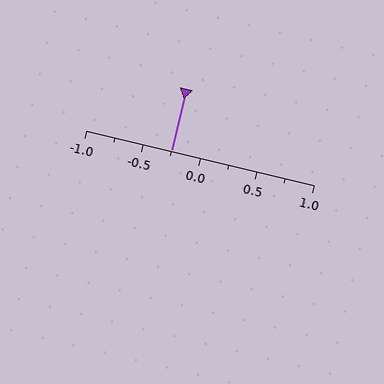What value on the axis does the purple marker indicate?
The marker indicates approximately -0.25.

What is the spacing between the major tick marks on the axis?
The major ticks are spaced 0.5 apart.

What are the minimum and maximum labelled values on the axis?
The axis runs from -1.0 to 1.0.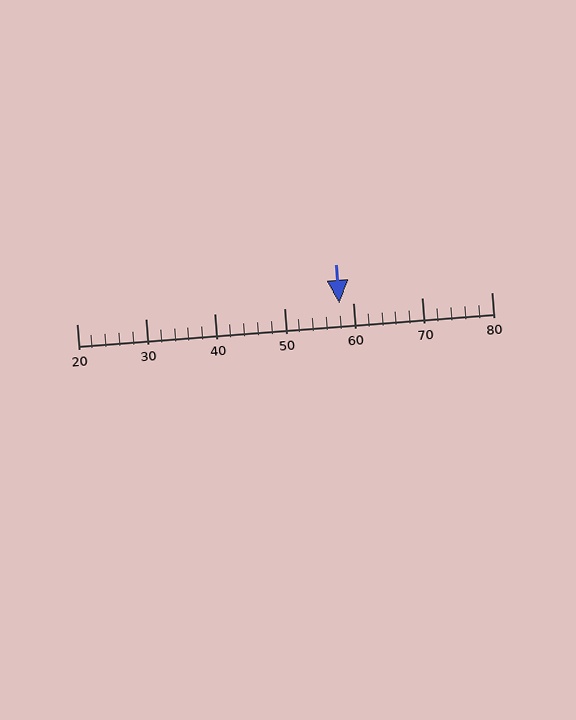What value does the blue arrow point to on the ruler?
The blue arrow points to approximately 58.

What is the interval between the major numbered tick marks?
The major tick marks are spaced 10 units apart.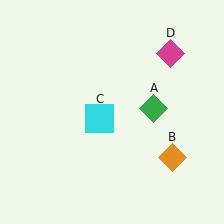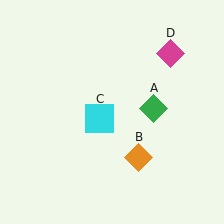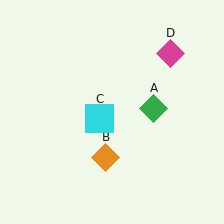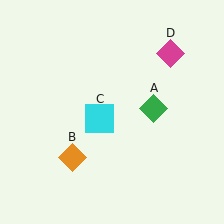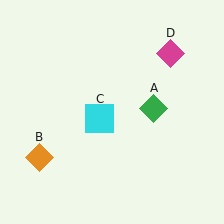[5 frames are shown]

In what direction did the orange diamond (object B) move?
The orange diamond (object B) moved left.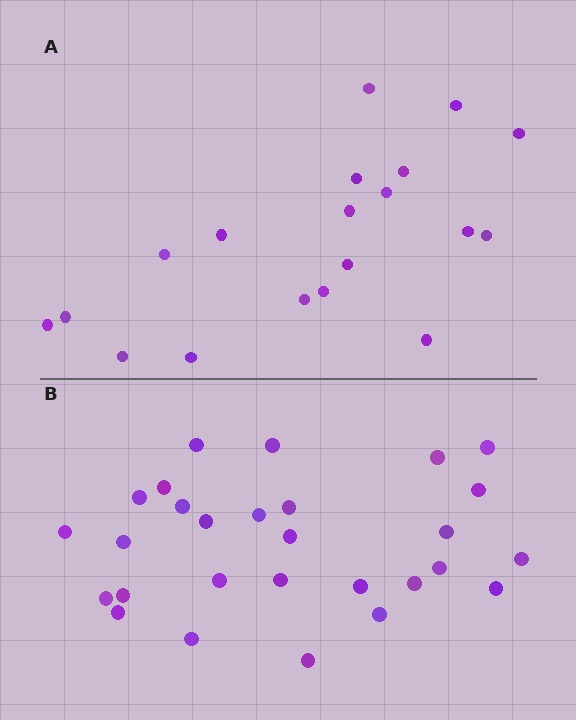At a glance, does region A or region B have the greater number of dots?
Region B (the bottom region) has more dots.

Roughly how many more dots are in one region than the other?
Region B has roughly 8 or so more dots than region A.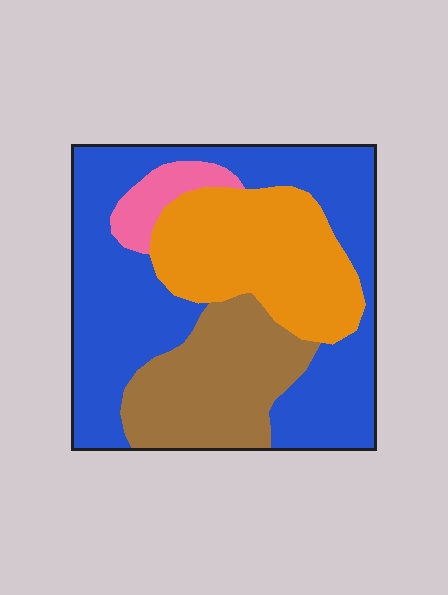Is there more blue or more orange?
Blue.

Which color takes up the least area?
Pink, at roughly 5%.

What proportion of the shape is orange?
Orange takes up about one quarter (1/4) of the shape.